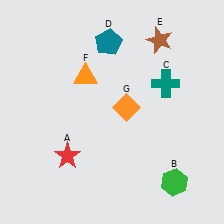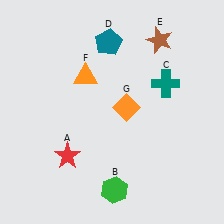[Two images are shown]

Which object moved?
The green hexagon (B) moved left.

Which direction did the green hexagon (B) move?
The green hexagon (B) moved left.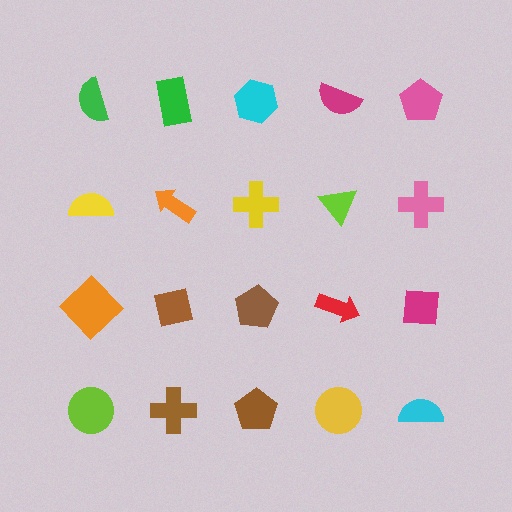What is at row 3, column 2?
A brown square.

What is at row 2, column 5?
A pink cross.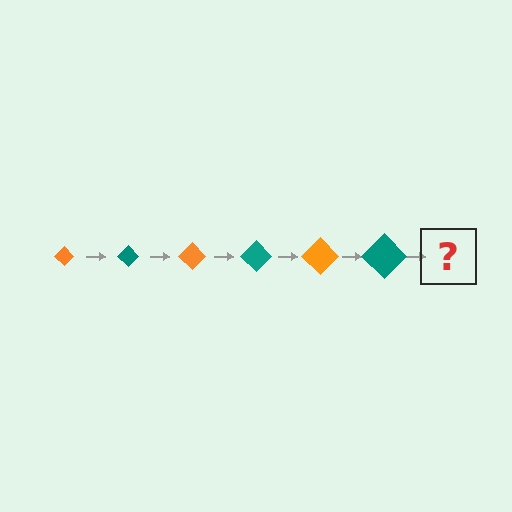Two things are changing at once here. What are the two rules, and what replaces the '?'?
The two rules are that the diamond grows larger each step and the color cycles through orange and teal. The '?' should be an orange diamond, larger than the previous one.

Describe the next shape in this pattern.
It should be an orange diamond, larger than the previous one.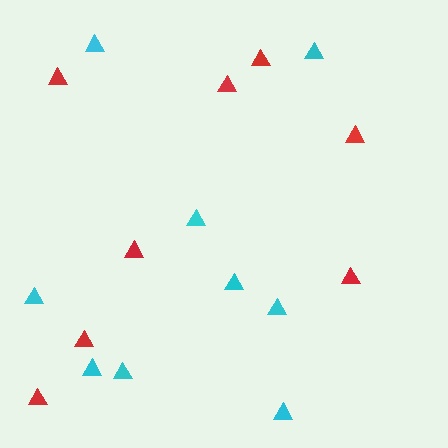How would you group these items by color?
There are 2 groups: one group of red triangles (8) and one group of cyan triangles (9).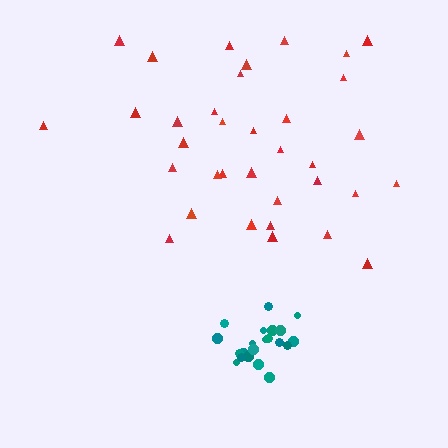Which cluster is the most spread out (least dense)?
Red.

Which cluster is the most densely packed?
Teal.